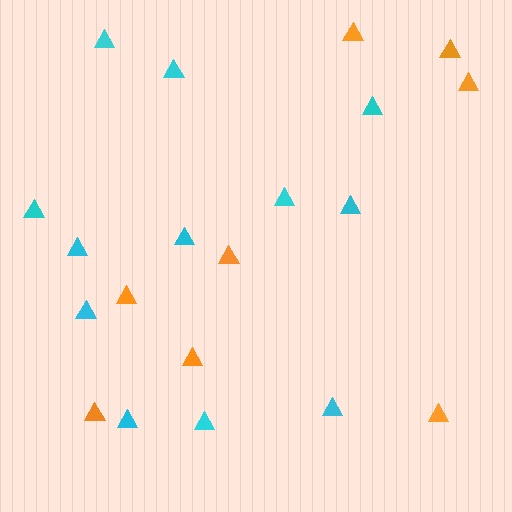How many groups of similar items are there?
There are 2 groups: one group of cyan triangles (12) and one group of orange triangles (8).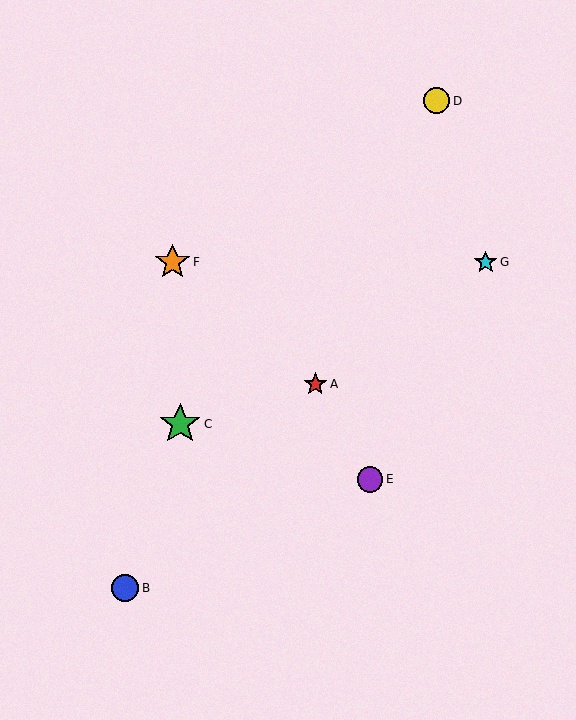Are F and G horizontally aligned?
Yes, both are at y≈262.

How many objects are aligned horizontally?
2 objects (F, G) are aligned horizontally.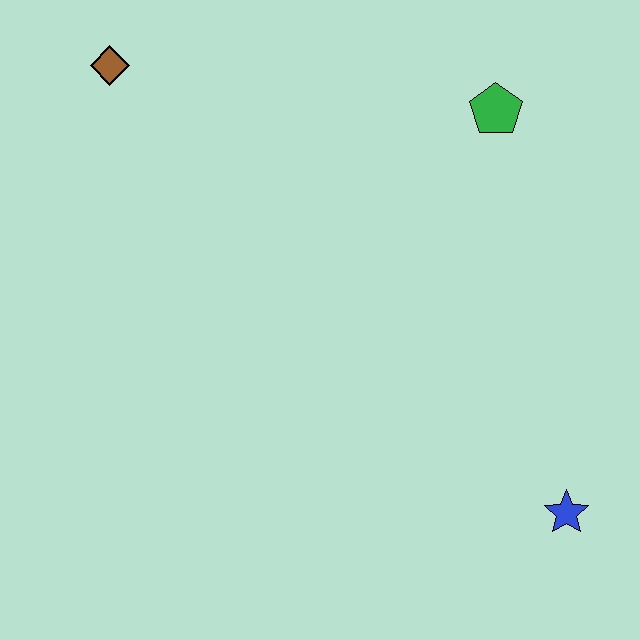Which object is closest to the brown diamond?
The green pentagon is closest to the brown diamond.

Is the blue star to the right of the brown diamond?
Yes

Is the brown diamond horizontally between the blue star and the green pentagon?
No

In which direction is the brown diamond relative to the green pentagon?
The brown diamond is to the left of the green pentagon.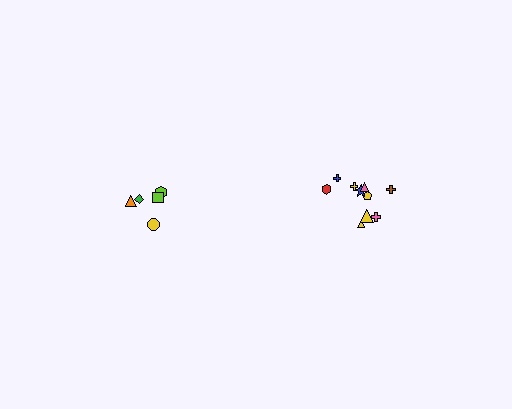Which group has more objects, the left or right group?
The right group.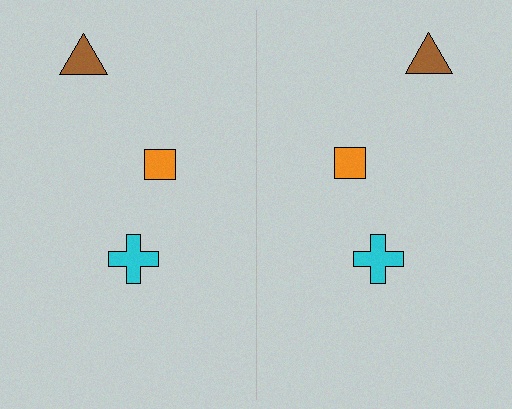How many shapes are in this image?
There are 6 shapes in this image.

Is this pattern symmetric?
Yes, this pattern has bilateral (reflection) symmetry.